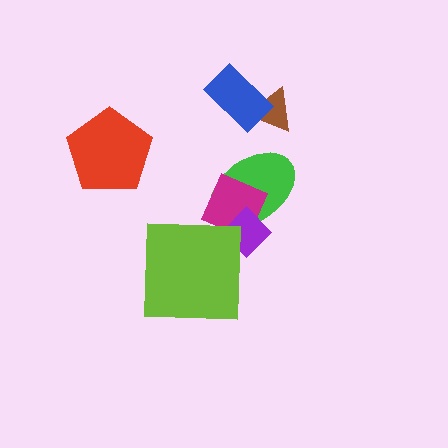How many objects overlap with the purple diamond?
2 objects overlap with the purple diamond.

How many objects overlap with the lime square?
0 objects overlap with the lime square.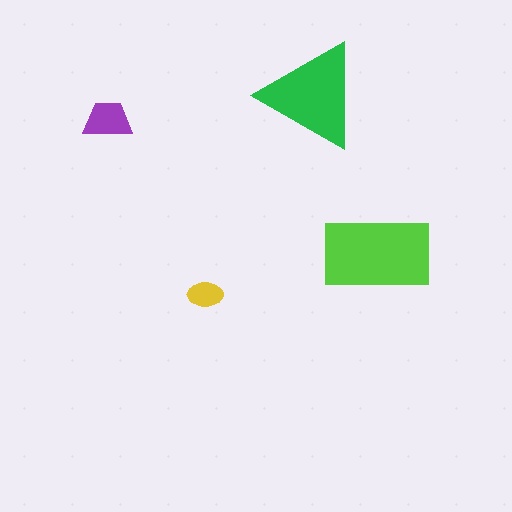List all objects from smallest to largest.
The yellow ellipse, the purple trapezoid, the green triangle, the lime rectangle.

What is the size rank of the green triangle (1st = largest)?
2nd.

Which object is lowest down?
The yellow ellipse is bottommost.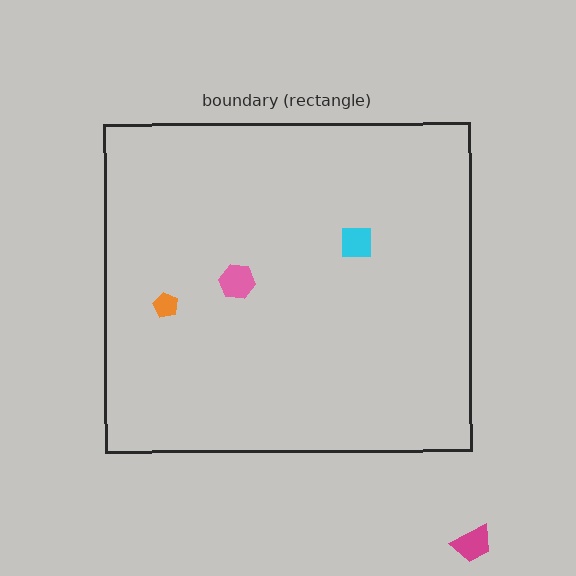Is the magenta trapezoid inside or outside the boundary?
Outside.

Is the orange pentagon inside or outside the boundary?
Inside.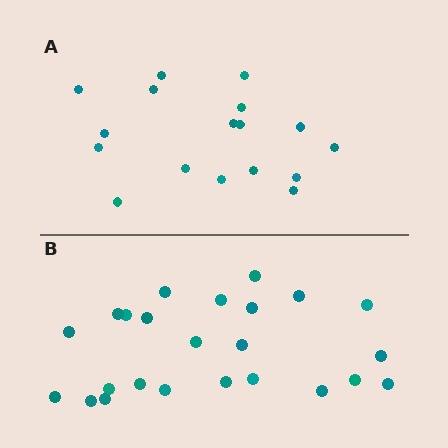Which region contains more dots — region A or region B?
Region B (the bottom region) has more dots.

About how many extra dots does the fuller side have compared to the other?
Region B has roughly 8 or so more dots than region A.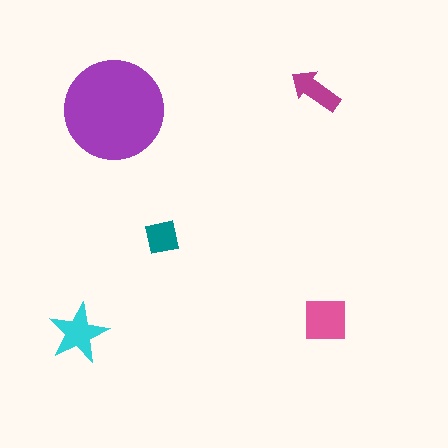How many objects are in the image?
There are 5 objects in the image.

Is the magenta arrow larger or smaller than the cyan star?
Smaller.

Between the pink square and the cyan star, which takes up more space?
The pink square.